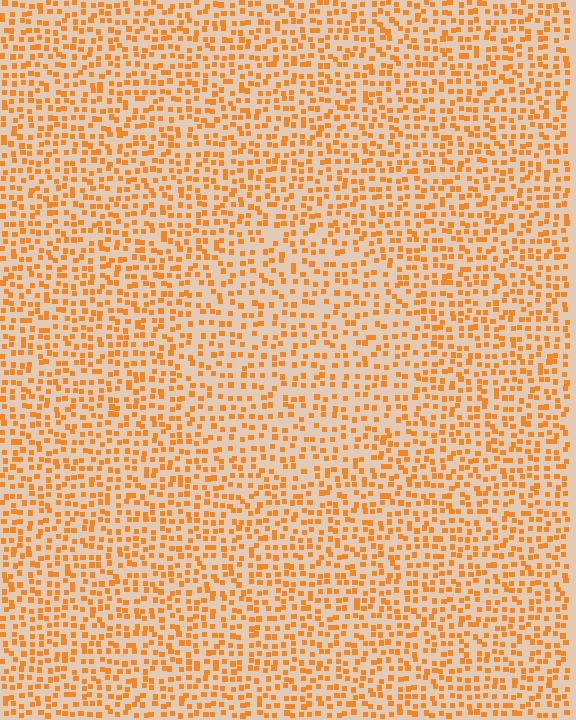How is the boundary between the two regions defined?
The boundary is defined by a change in element density (approximately 1.4x ratio). All elements are the same color, size, and shape.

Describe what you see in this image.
The image contains small orange elements arranged at two different densities. A circle-shaped region is visible where the elements are less densely packed than the surrounding area.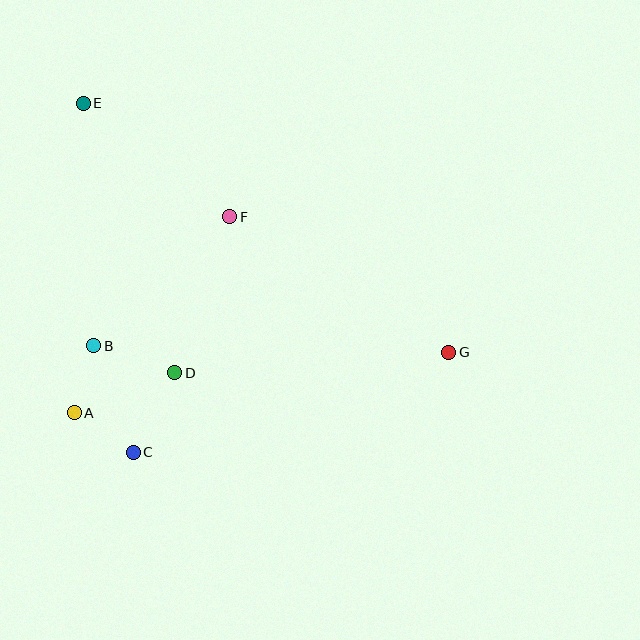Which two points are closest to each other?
Points A and B are closest to each other.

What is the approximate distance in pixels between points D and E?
The distance between D and E is approximately 285 pixels.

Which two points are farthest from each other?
Points E and G are farthest from each other.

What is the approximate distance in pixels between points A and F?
The distance between A and F is approximately 250 pixels.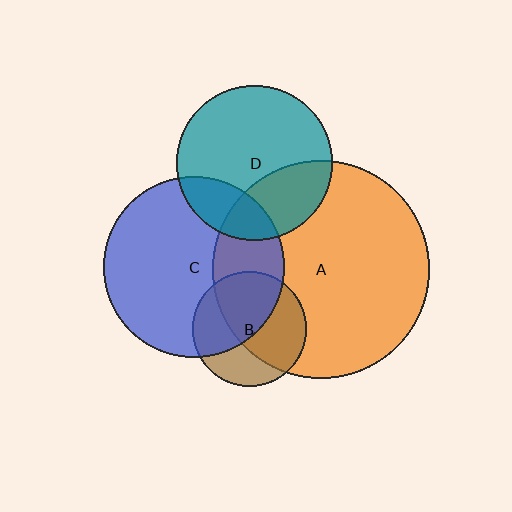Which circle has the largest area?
Circle A (orange).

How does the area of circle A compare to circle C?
Approximately 1.4 times.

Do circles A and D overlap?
Yes.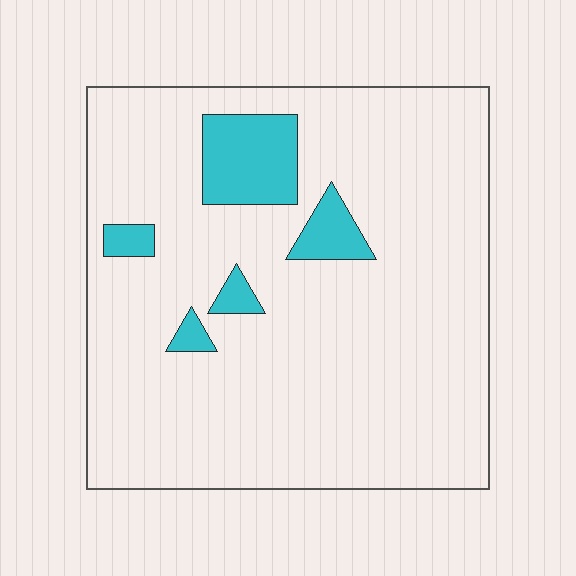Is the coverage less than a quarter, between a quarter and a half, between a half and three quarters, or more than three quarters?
Less than a quarter.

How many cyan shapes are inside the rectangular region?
5.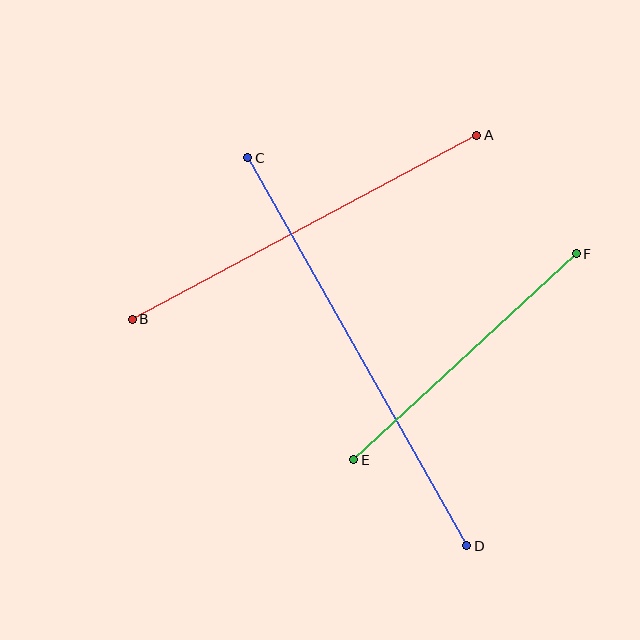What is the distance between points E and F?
The distance is approximately 303 pixels.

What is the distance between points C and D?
The distance is approximately 446 pixels.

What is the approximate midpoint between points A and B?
The midpoint is at approximately (305, 227) pixels.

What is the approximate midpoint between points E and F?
The midpoint is at approximately (465, 357) pixels.